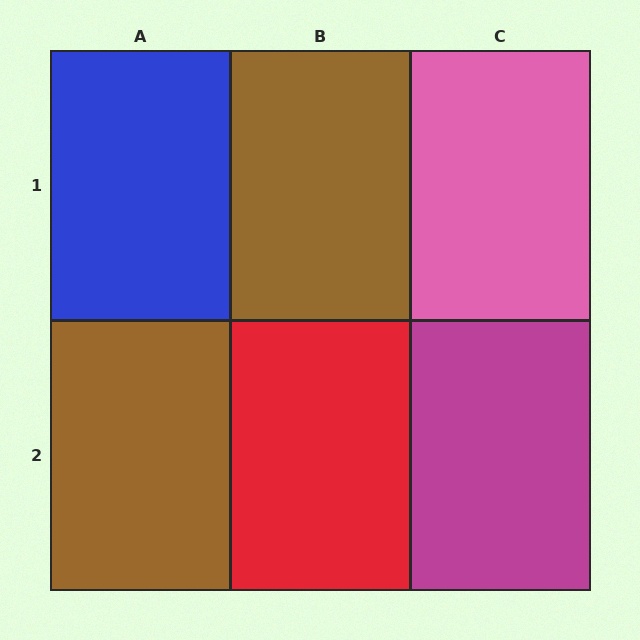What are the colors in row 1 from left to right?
Blue, brown, pink.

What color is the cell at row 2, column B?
Red.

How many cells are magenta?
1 cell is magenta.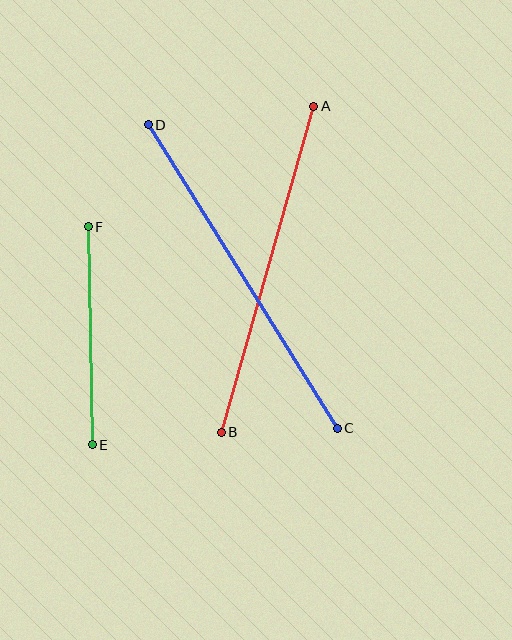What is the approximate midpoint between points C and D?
The midpoint is at approximately (243, 276) pixels.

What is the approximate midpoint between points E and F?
The midpoint is at approximately (90, 336) pixels.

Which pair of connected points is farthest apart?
Points C and D are farthest apart.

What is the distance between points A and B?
The distance is approximately 339 pixels.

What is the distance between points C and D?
The distance is approximately 358 pixels.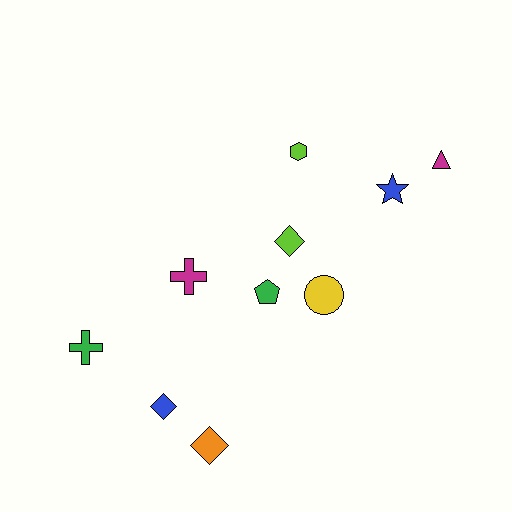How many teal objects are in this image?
There are no teal objects.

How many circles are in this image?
There is 1 circle.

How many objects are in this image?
There are 10 objects.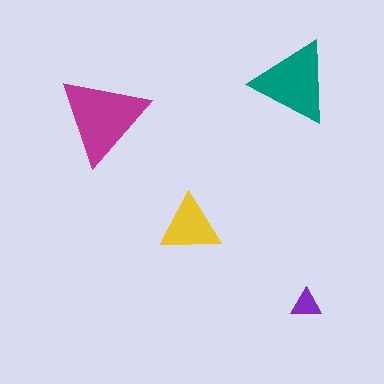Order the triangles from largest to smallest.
the magenta one, the teal one, the yellow one, the purple one.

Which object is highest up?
The teal triangle is topmost.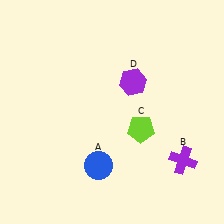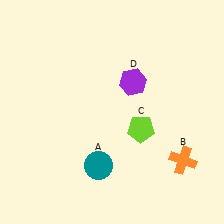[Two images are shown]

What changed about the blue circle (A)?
In Image 1, A is blue. In Image 2, it changed to teal.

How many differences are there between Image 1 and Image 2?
There are 2 differences between the two images.